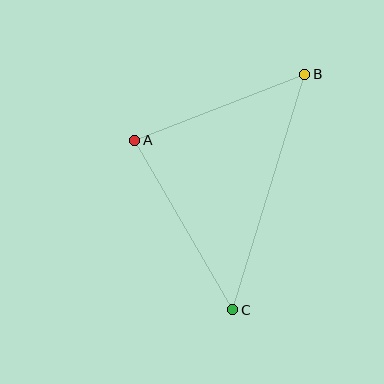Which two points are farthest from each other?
Points B and C are farthest from each other.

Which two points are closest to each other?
Points A and B are closest to each other.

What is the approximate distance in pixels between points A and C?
The distance between A and C is approximately 196 pixels.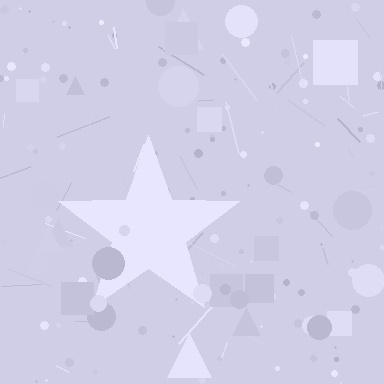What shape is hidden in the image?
A star is hidden in the image.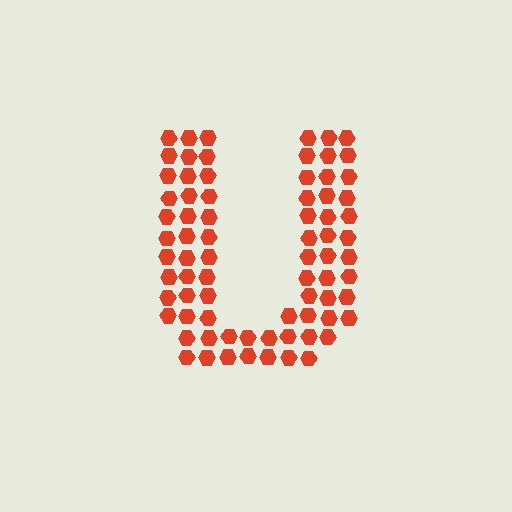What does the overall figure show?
The overall figure shows the letter U.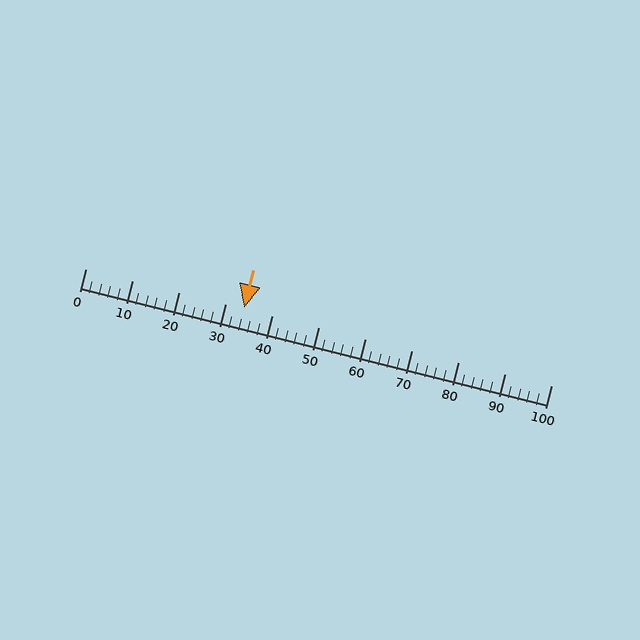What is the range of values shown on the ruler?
The ruler shows values from 0 to 100.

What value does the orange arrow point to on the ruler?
The orange arrow points to approximately 34.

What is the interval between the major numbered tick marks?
The major tick marks are spaced 10 units apart.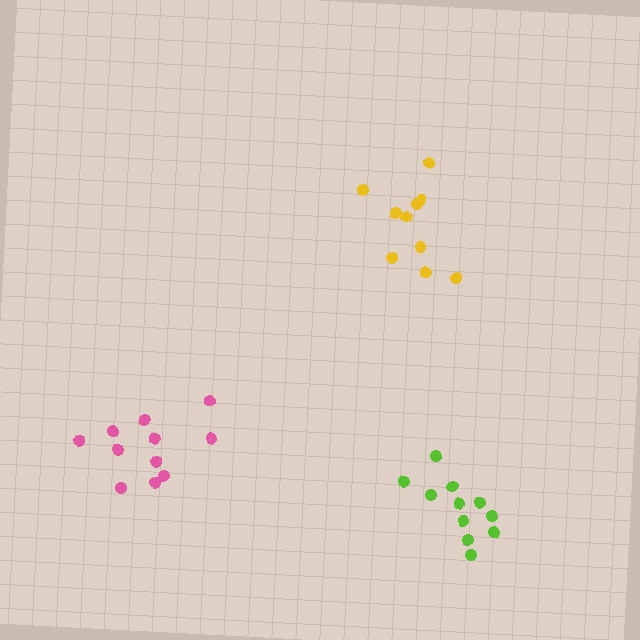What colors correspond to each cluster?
The clusters are colored: yellow, lime, pink.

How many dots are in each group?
Group 1: 10 dots, Group 2: 11 dots, Group 3: 11 dots (32 total).